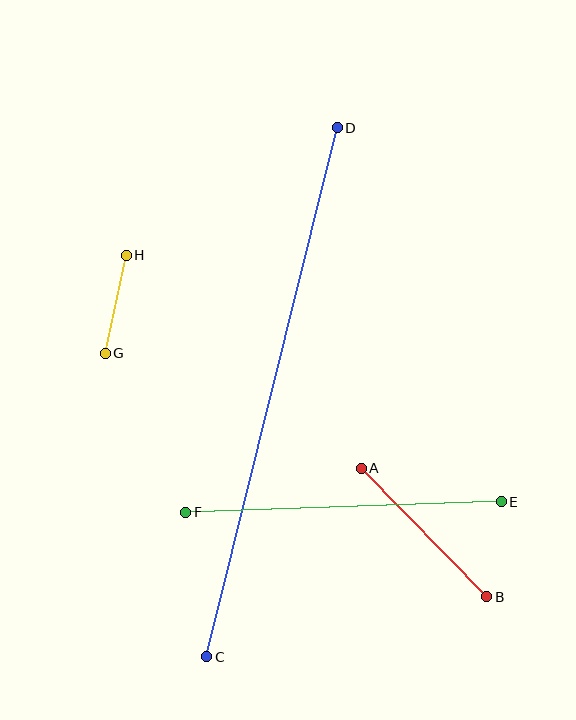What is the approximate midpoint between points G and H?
The midpoint is at approximately (116, 304) pixels.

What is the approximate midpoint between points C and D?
The midpoint is at approximately (272, 392) pixels.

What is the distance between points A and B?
The distance is approximately 180 pixels.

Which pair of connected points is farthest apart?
Points C and D are farthest apart.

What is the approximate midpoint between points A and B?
The midpoint is at approximately (424, 532) pixels.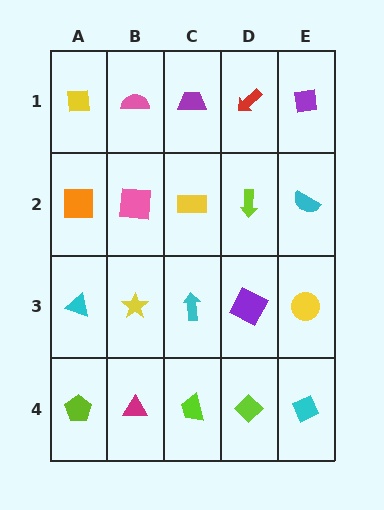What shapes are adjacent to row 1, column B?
A pink square (row 2, column B), a yellow square (row 1, column A), a purple trapezoid (row 1, column C).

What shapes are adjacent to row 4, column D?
A purple square (row 3, column D), a lime trapezoid (row 4, column C), a cyan diamond (row 4, column E).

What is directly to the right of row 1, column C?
A red arrow.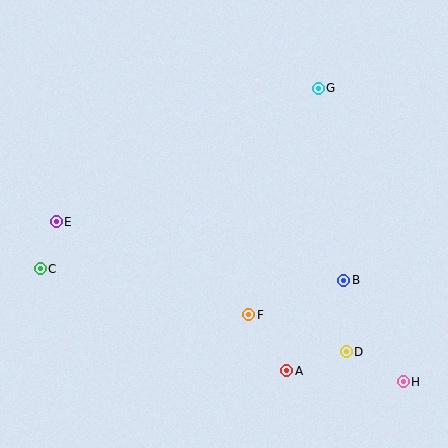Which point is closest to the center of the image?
Point F at (249, 315) is closest to the center.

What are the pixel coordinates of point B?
Point B is at (344, 280).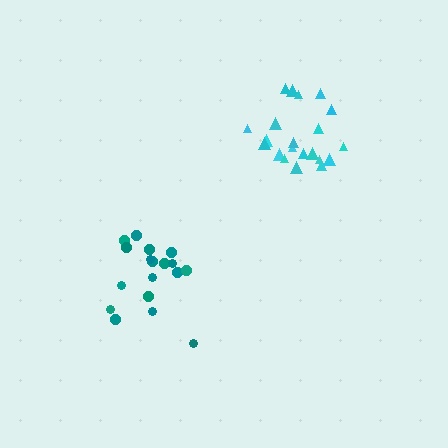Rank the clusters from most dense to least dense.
cyan, teal.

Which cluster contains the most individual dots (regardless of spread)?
Cyan (21).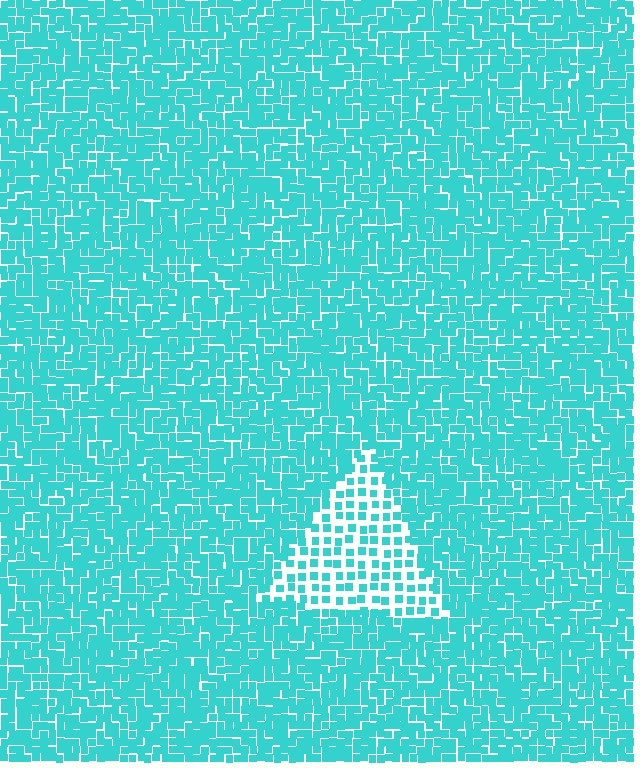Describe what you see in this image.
The image contains small cyan elements arranged at two different densities. A triangle-shaped region is visible where the elements are less densely packed than the surrounding area.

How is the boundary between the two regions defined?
The boundary is defined by a change in element density (approximately 2.2x ratio). All elements are the same color, size, and shape.